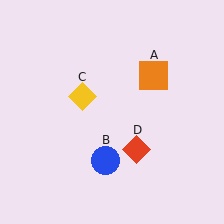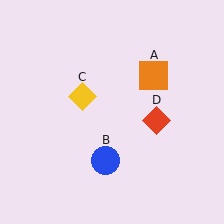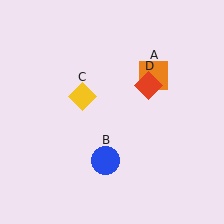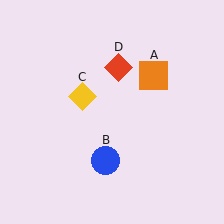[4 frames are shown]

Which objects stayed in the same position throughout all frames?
Orange square (object A) and blue circle (object B) and yellow diamond (object C) remained stationary.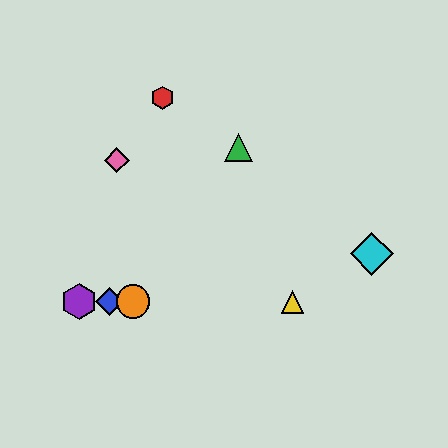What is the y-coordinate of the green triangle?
The green triangle is at y≈148.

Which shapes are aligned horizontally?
The blue diamond, the yellow triangle, the purple hexagon, the orange circle are aligned horizontally.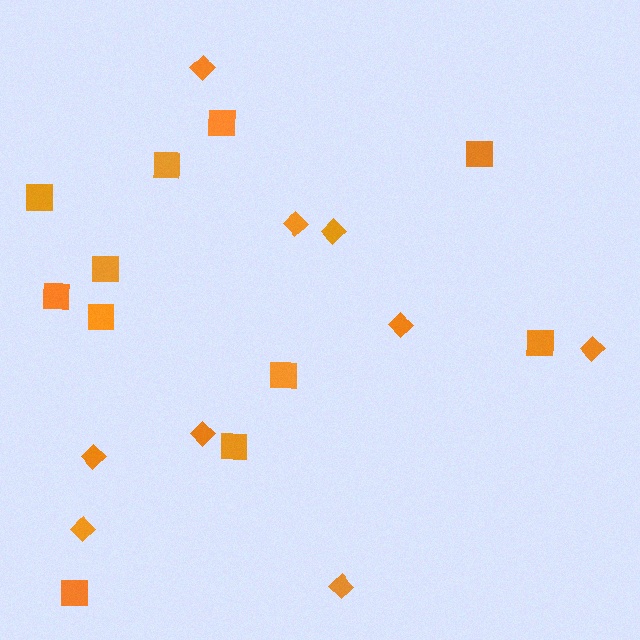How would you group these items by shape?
There are 2 groups: one group of diamonds (9) and one group of squares (11).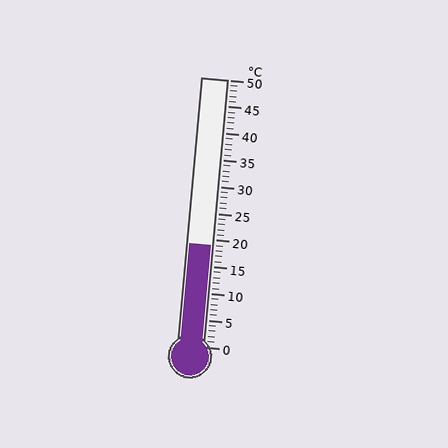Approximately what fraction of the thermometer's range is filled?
The thermometer is filled to approximately 40% of its range.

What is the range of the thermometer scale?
The thermometer scale ranges from 0°C to 50°C.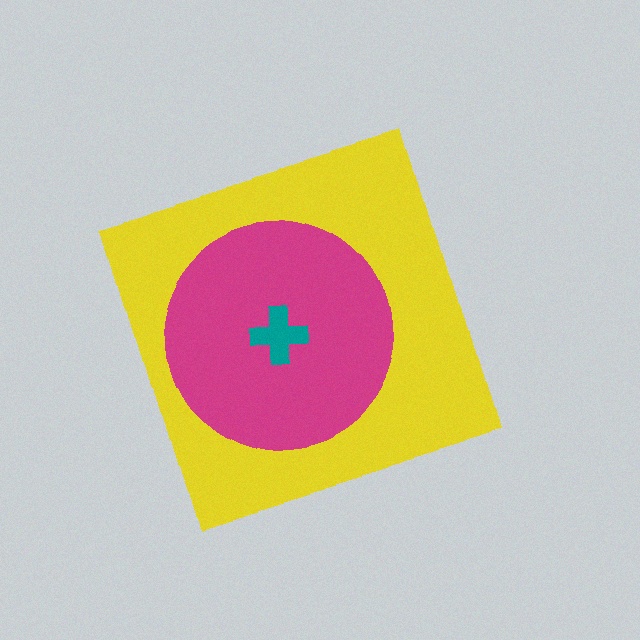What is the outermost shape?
The yellow diamond.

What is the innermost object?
The teal cross.